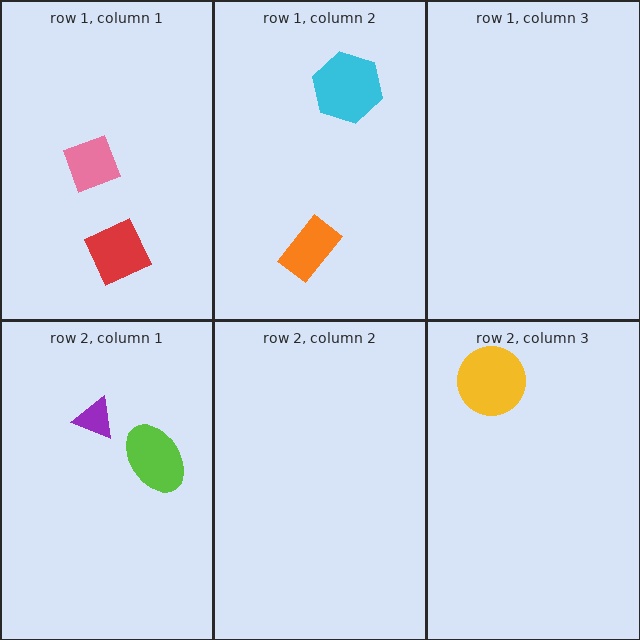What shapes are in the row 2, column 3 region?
The yellow circle.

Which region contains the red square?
The row 1, column 1 region.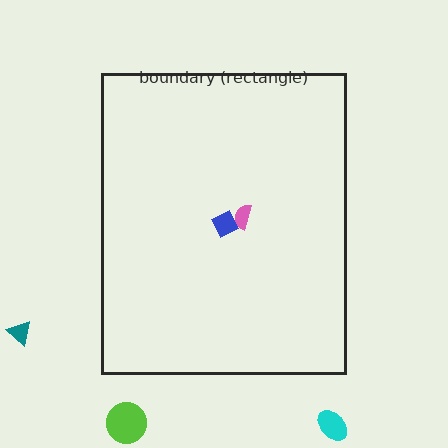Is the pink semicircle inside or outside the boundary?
Inside.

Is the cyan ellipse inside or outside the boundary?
Outside.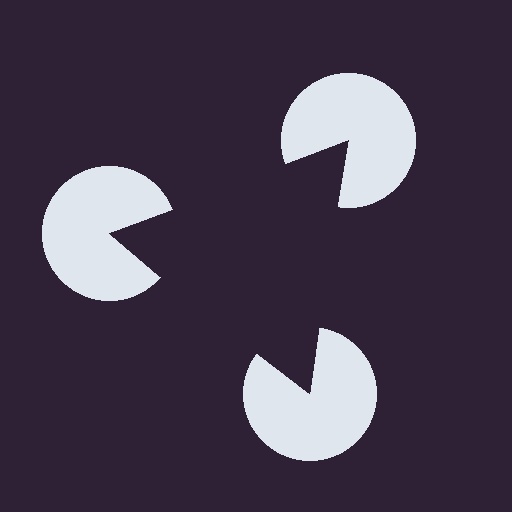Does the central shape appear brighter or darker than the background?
It typically appears slightly darker than the background, even though no actual brightness change is drawn.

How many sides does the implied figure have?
3 sides.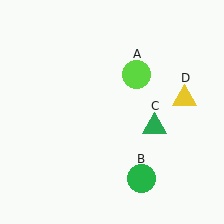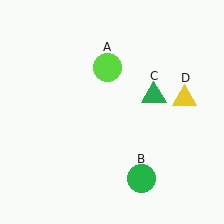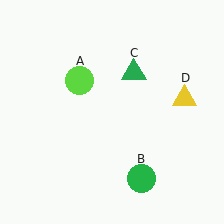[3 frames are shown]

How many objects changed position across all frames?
2 objects changed position: lime circle (object A), green triangle (object C).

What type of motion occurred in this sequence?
The lime circle (object A), green triangle (object C) rotated counterclockwise around the center of the scene.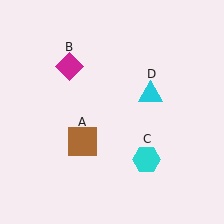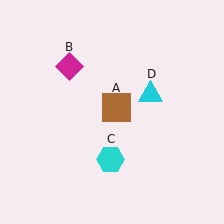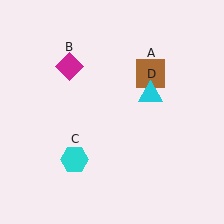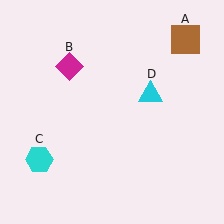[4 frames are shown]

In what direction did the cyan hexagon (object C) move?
The cyan hexagon (object C) moved left.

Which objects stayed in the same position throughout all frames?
Magenta diamond (object B) and cyan triangle (object D) remained stationary.